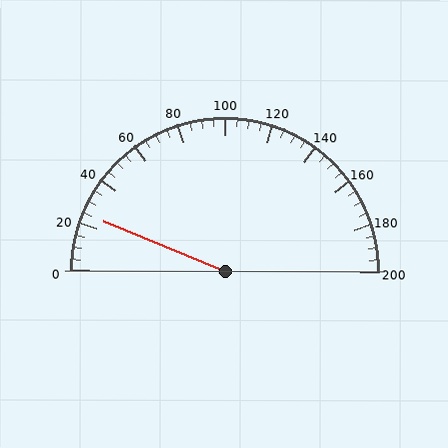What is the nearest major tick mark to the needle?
The nearest major tick mark is 20.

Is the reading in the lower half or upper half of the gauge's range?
The reading is in the lower half of the range (0 to 200).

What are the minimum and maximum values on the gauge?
The gauge ranges from 0 to 200.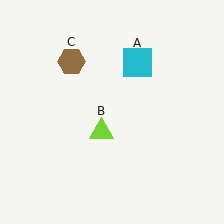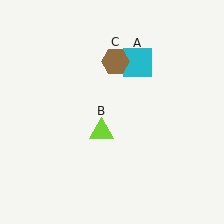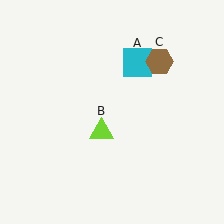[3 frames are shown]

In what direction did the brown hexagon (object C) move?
The brown hexagon (object C) moved right.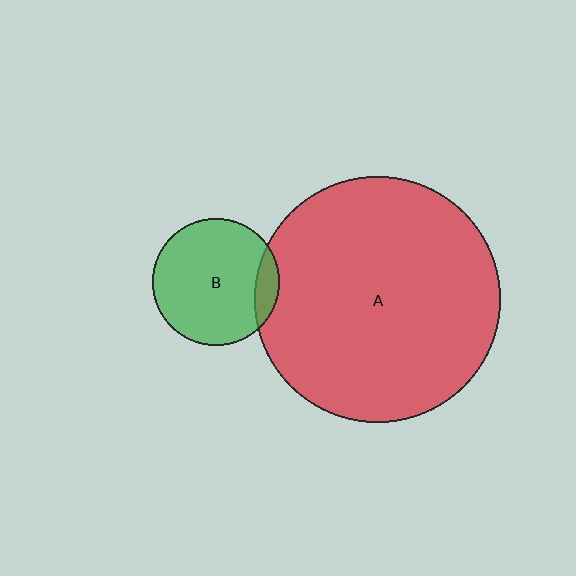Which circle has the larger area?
Circle A (red).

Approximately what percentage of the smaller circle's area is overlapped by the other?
Approximately 10%.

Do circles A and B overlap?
Yes.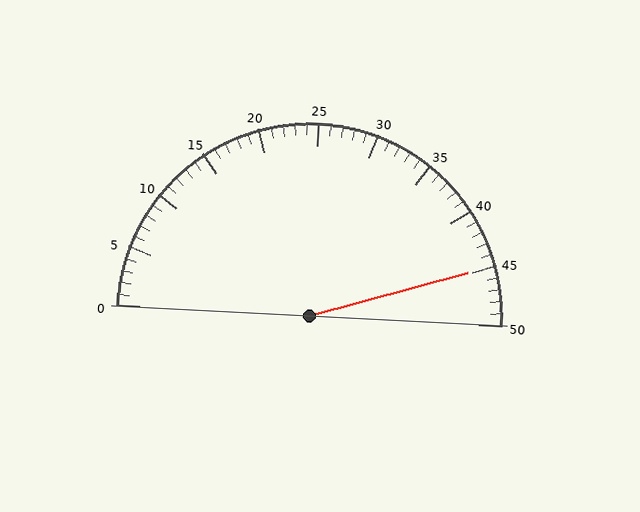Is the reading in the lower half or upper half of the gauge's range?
The reading is in the upper half of the range (0 to 50).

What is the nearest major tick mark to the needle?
The nearest major tick mark is 45.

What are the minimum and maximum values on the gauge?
The gauge ranges from 0 to 50.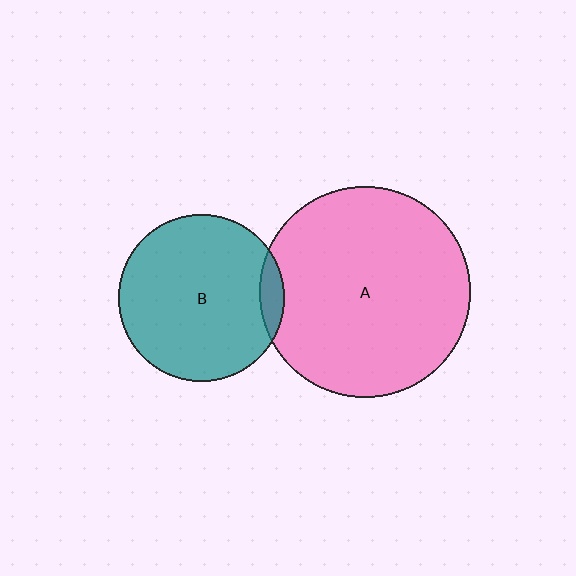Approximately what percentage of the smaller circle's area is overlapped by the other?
Approximately 5%.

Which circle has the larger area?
Circle A (pink).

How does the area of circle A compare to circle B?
Approximately 1.6 times.